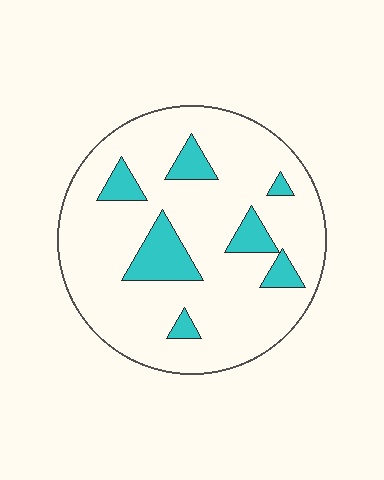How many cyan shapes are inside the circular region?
7.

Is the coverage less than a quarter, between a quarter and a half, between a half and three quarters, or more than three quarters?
Less than a quarter.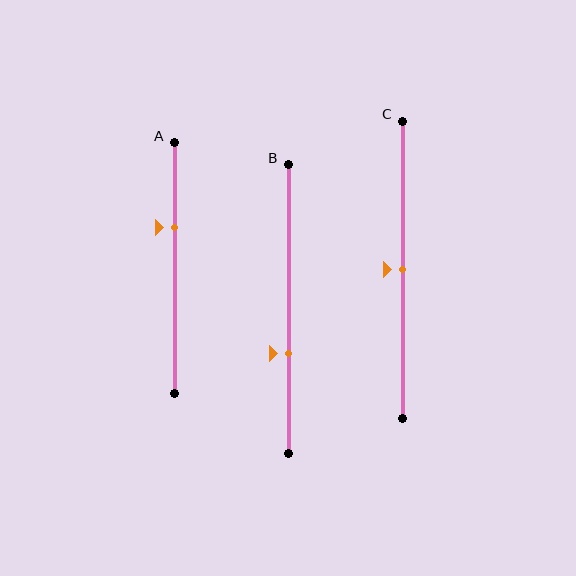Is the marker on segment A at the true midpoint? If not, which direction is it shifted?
No, the marker on segment A is shifted upward by about 16% of the segment length.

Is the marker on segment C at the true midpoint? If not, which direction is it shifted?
Yes, the marker on segment C is at the true midpoint.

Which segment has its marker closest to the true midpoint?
Segment C has its marker closest to the true midpoint.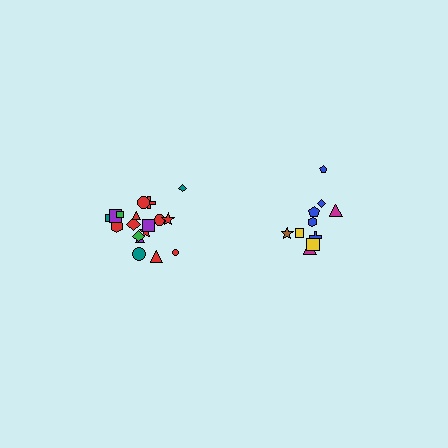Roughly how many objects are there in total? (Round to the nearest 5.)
Roughly 30 objects in total.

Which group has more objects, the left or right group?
The left group.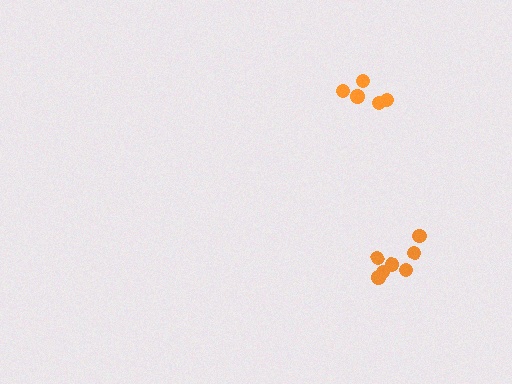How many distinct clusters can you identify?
There are 2 distinct clusters.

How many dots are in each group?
Group 1: 5 dots, Group 2: 7 dots (12 total).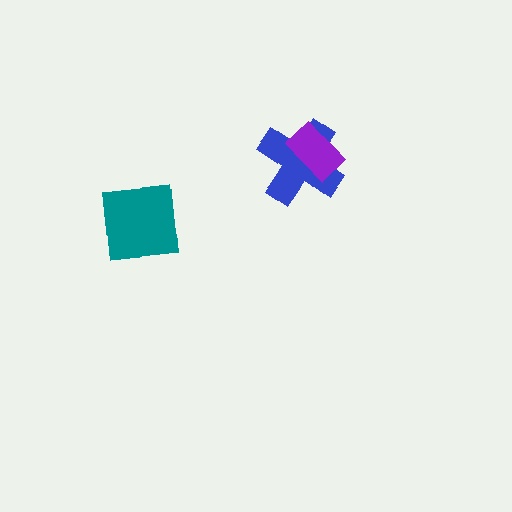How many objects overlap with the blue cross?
1 object overlaps with the blue cross.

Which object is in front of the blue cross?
The purple rectangle is in front of the blue cross.